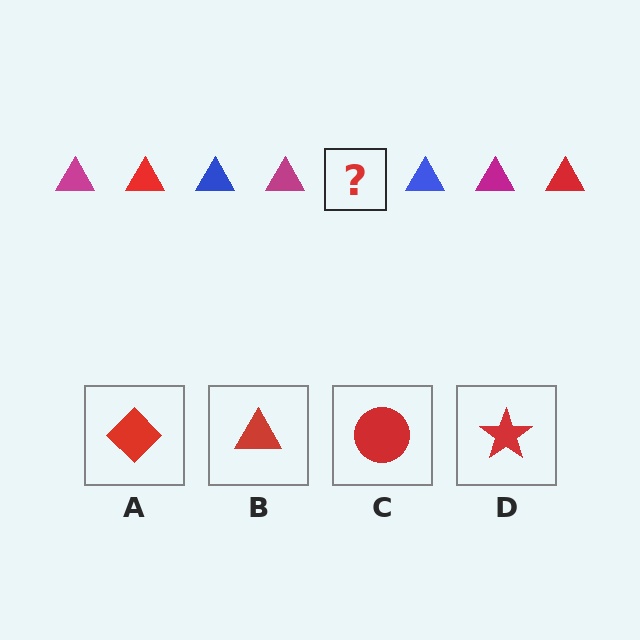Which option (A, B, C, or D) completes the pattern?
B.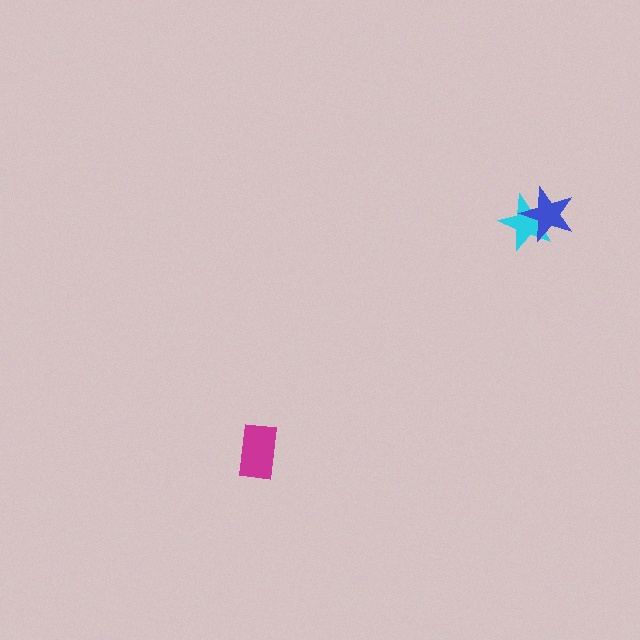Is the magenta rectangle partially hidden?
No, no other shape covers it.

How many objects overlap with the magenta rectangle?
0 objects overlap with the magenta rectangle.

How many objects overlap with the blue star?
1 object overlaps with the blue star.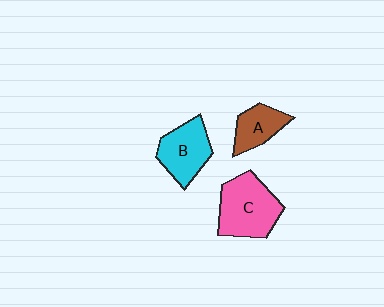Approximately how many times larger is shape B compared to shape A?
Approximately 1.4 times.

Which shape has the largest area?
Shape C (pink).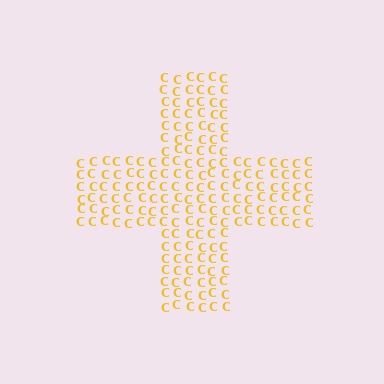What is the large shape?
The large shape is a cross.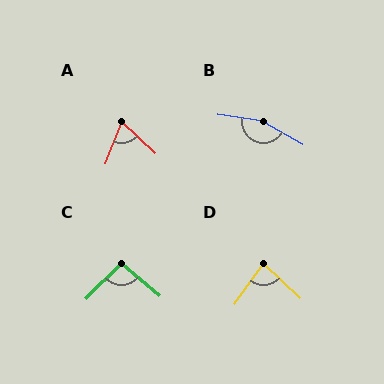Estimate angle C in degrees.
Approximately 95 degrees.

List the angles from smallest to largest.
A (68°), D (83°), C (95°), B (158°).